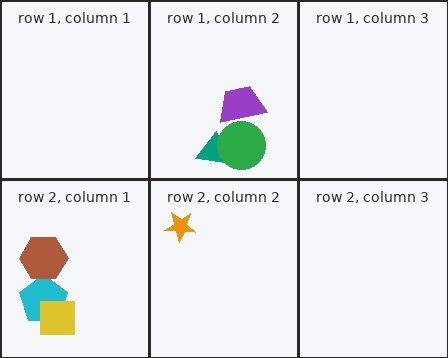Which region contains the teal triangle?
The row 1, column 2 region.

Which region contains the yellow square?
The row 2, column 1 region.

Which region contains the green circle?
The row 1, column 2 region.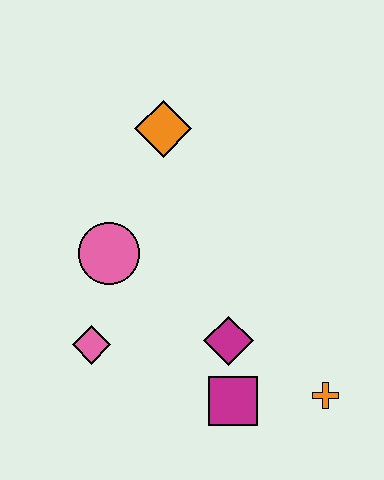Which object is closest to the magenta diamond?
The magenta square is closest to the magenta diamond.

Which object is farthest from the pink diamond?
The orange cross is farthest from the pink diamond.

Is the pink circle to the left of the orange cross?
Yes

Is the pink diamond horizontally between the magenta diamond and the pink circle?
No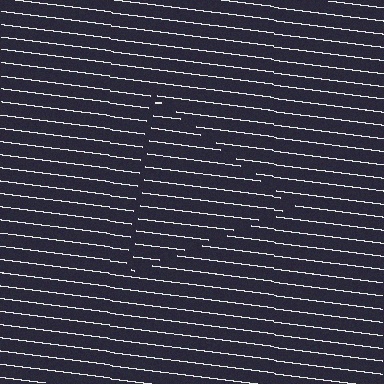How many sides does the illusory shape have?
3 sides — the line-ends trace a triangle.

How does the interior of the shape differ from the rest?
The interior of the shape contains the same grating, shifted by half a period — the contour is defined by the phase discontinuity where line-ends from the inner and outer gratings abut.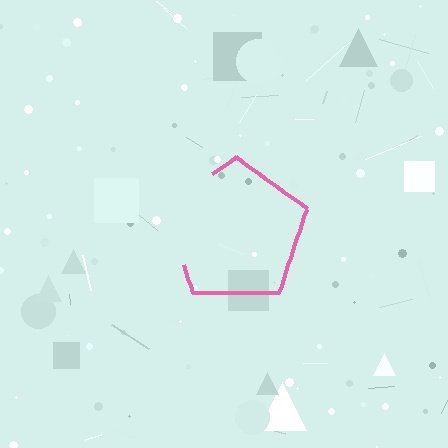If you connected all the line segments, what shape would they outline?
They would outline a pentagon.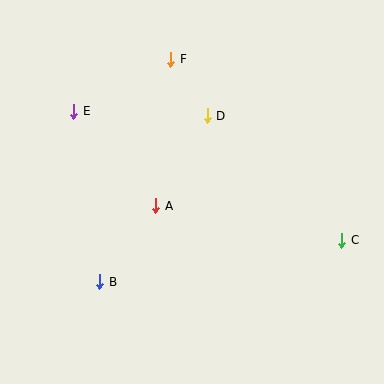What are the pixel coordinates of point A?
Point A is at (155, 206).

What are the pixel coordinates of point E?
Point E is at (74, 111).